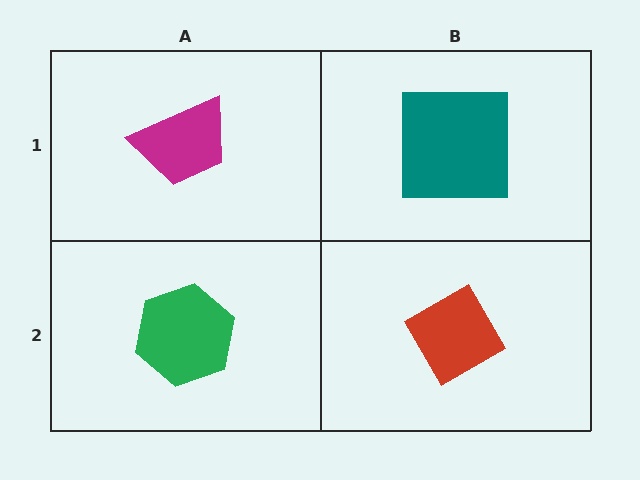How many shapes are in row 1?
2 shapes.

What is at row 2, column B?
A red diamond.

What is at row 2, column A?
A green hexagon.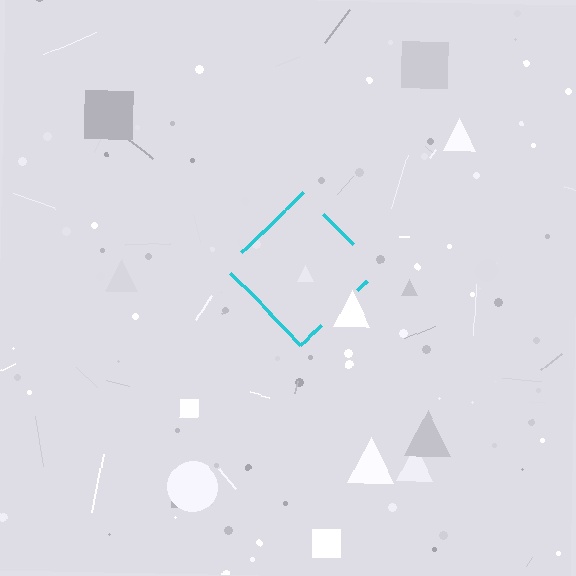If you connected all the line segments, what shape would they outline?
They would outline a diamond.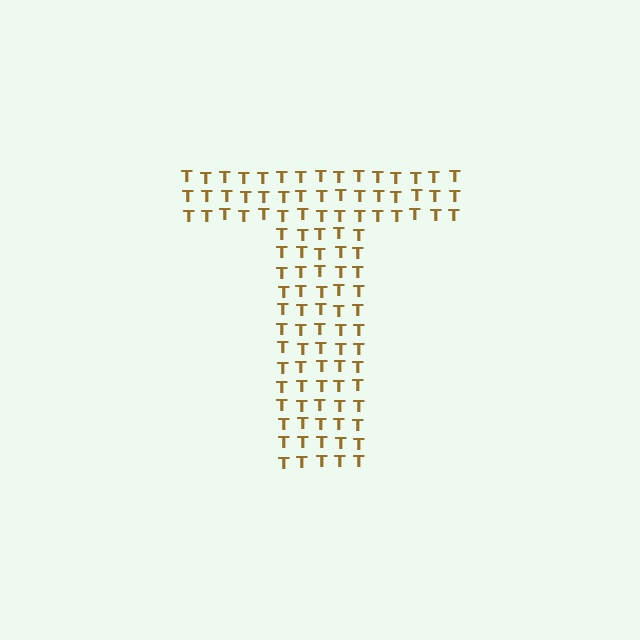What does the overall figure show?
The overall figure shows the letter T.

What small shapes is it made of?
It is made of small letter T's.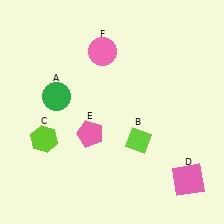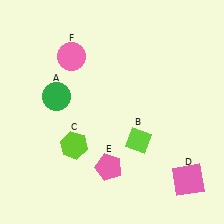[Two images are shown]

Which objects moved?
The objects that moved are: the lime hexagon (C), the pink pentagon (E), the pink circle (F).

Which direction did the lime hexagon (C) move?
The lime hexagon (C) moved right.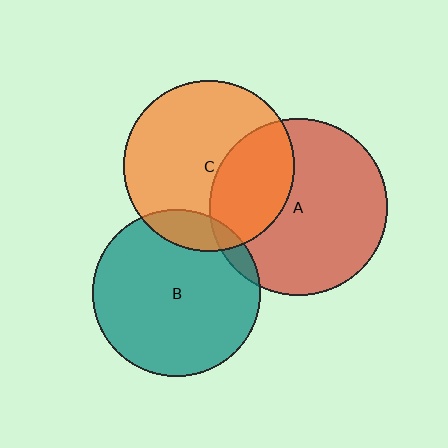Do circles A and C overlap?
Yes.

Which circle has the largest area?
Circle A (red).